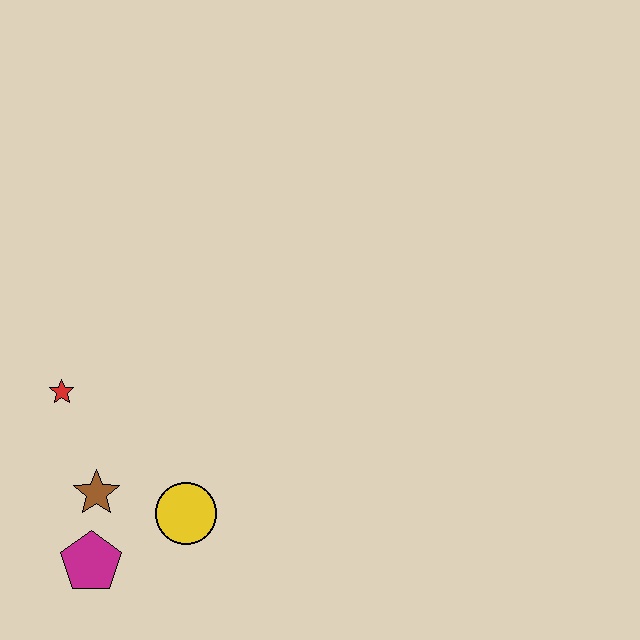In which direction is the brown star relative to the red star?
The brown star is below the red star.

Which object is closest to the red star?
The brown star is closest to the red star.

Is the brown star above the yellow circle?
Yes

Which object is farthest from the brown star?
The red star is farthest from the brown star.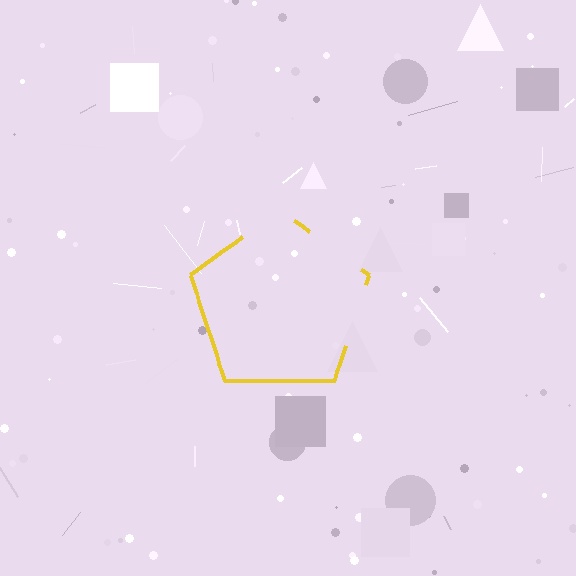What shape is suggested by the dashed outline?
The dashed outline suggests a pentagon.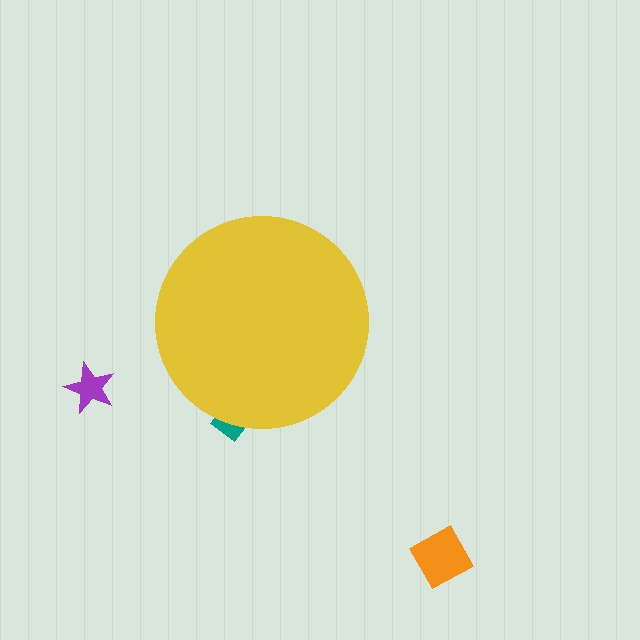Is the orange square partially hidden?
No, the orange square is fully visible.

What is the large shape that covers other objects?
A yellow circle.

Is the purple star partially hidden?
No, the purple star is fully visible.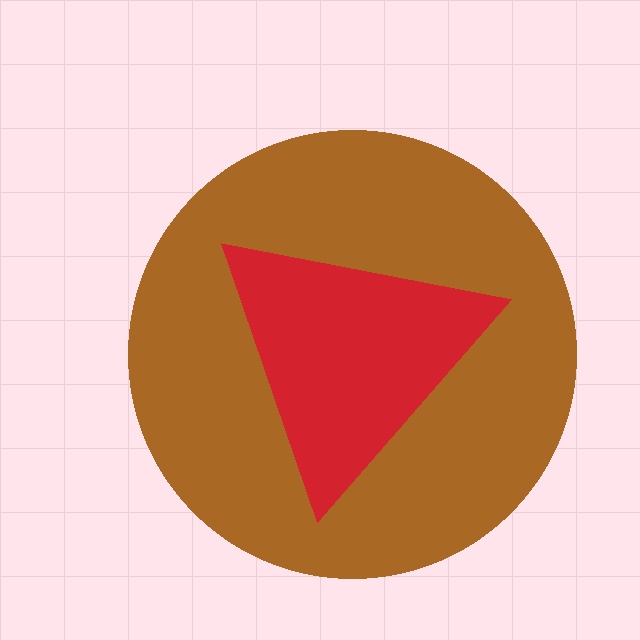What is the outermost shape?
The brown circle.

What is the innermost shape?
The red triangle.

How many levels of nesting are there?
2.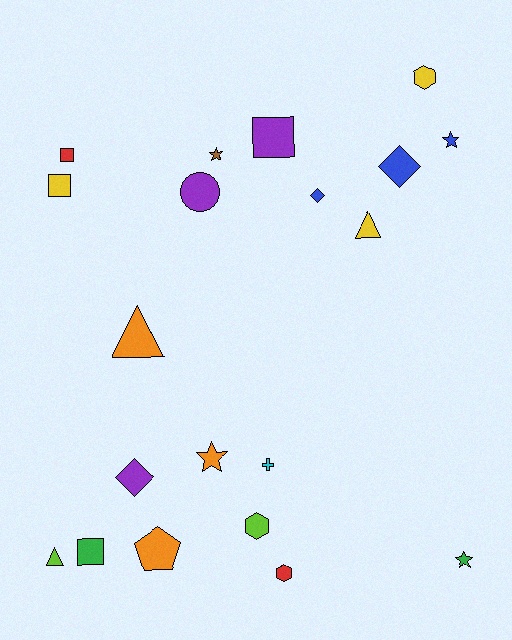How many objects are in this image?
There are 20 objects.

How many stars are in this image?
There are 4 stars.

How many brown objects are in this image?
There is 1 brown object.